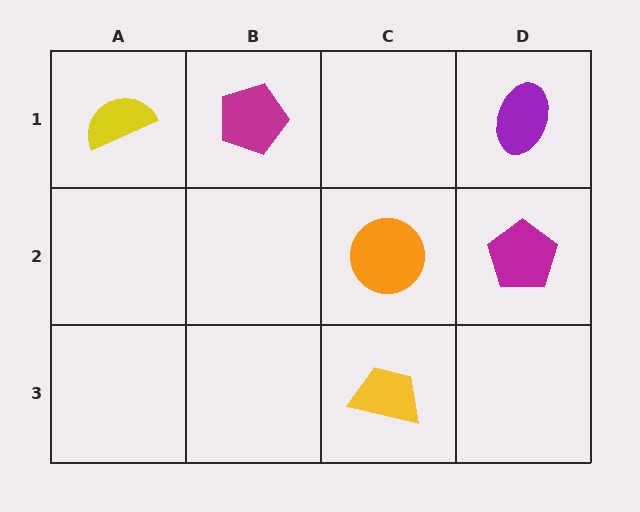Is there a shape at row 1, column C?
No, that cell is empty.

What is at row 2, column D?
A magenta pentagon.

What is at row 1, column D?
A purple ellipse.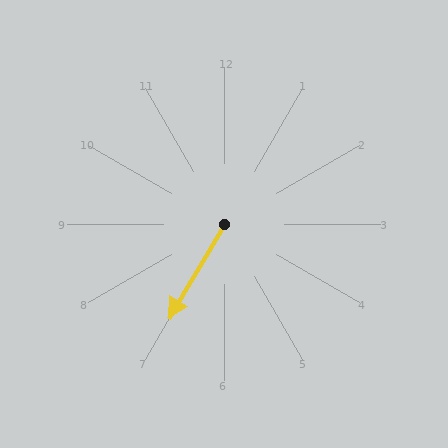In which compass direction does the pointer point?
Southwest.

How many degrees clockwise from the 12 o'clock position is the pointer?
Approximately 210 degrees.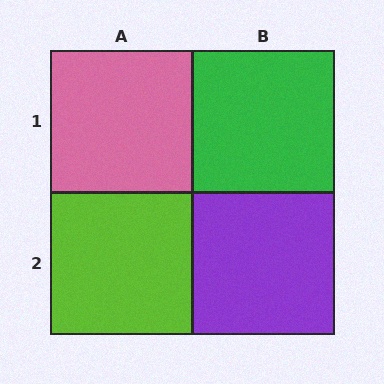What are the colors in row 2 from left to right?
Lime, purple.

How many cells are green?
1 cell is green.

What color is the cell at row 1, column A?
Pink.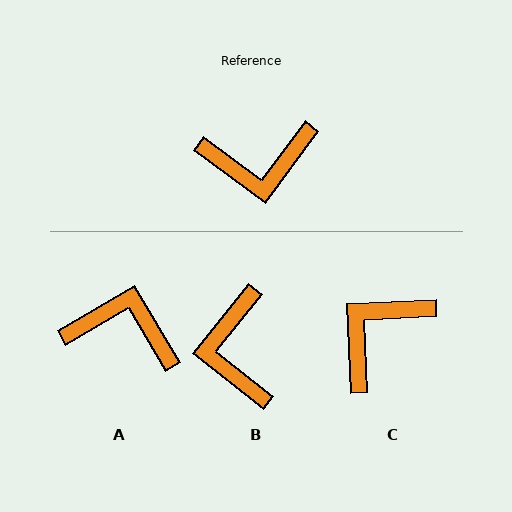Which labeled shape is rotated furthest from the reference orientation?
A, about 157 degrees away.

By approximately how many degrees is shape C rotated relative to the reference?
Approximately 141 degrees clockwise.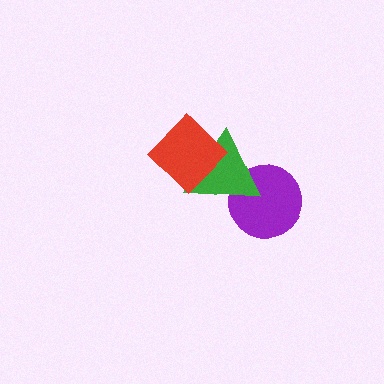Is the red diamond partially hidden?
No, no other shape covers it.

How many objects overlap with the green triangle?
2 objects overlap with the green triangle.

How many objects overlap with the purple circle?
1 object overlaps with the purple circle.